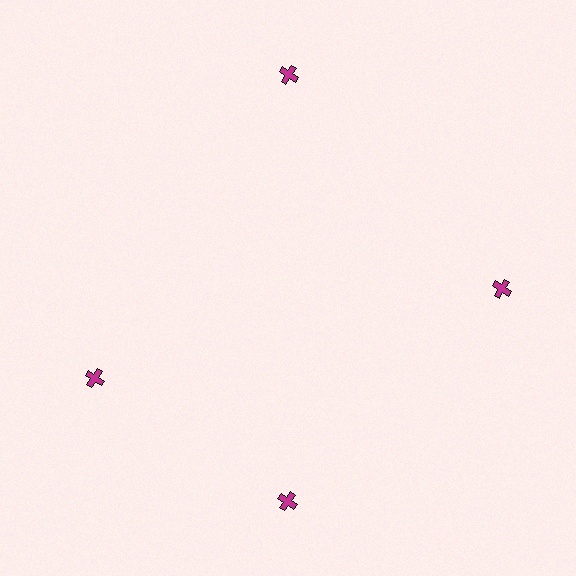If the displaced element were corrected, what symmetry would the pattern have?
It would have 4-fold rotational symmetry — the pattern would map onto itself every 90 degrees.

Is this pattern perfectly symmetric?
No. The 4 magenta crosses are arranged in a ring, but one element near the 9 o'clock position is rotated out of alignment along the ring, breaking the 4-fold rotational symmetry.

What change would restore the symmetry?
The symmetry would be restored by rotating it back into even spacing with its neighbors so that all 4 crosses sit at equal angles and equal distance from the center.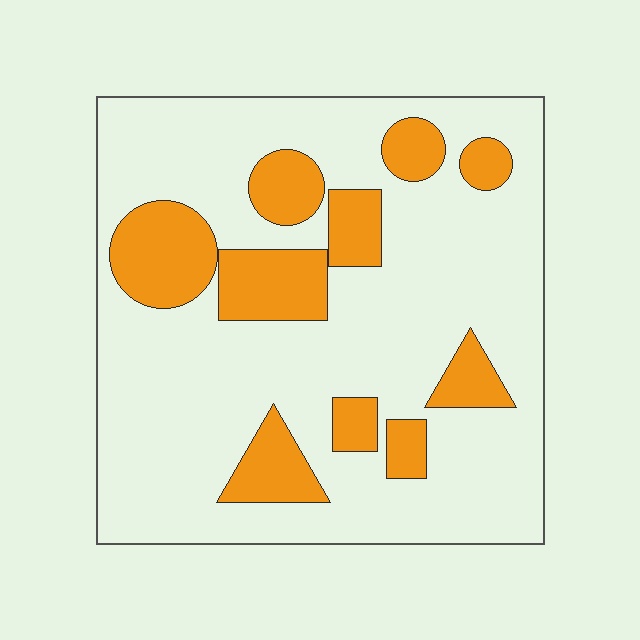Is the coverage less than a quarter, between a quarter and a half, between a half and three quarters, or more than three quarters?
Less than a quarter.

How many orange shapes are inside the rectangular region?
10.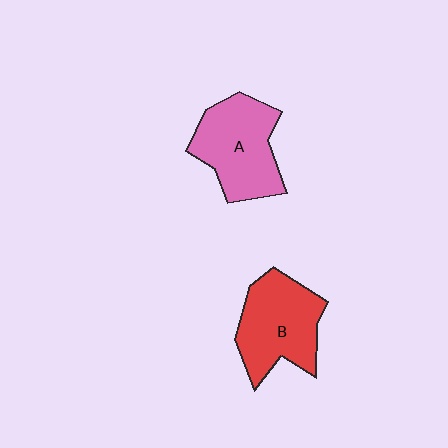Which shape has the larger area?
Shape A (pink).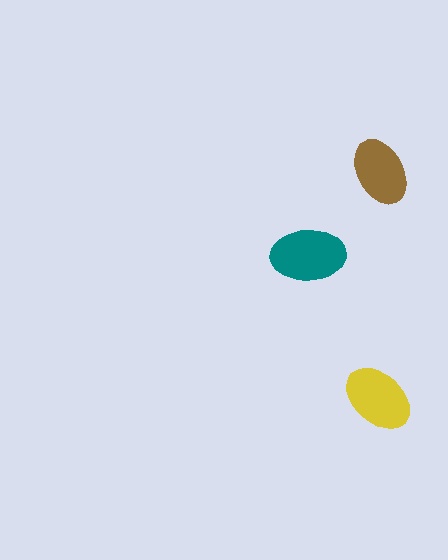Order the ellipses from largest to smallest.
the teal one, the yellow one, the brown one.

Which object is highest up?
The brown ellipse is topmost.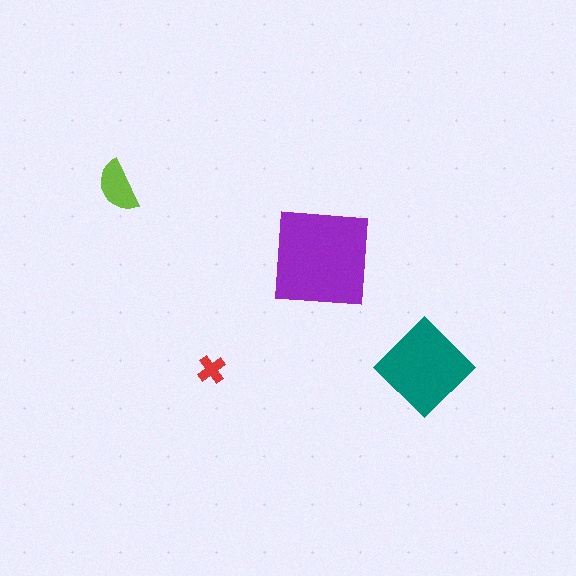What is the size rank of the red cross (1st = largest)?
4th.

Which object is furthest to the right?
The teal diamond is rightmost.